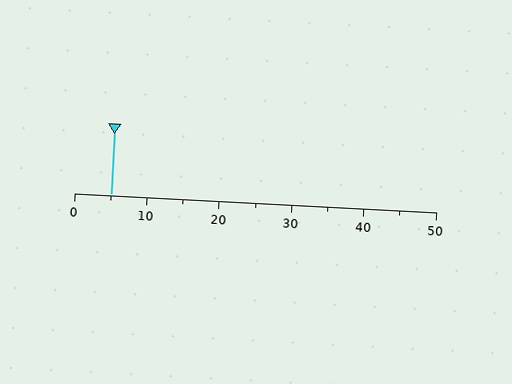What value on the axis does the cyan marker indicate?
The marker indicates approximately 5.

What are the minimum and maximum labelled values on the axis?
The axis runs from 0 to 50.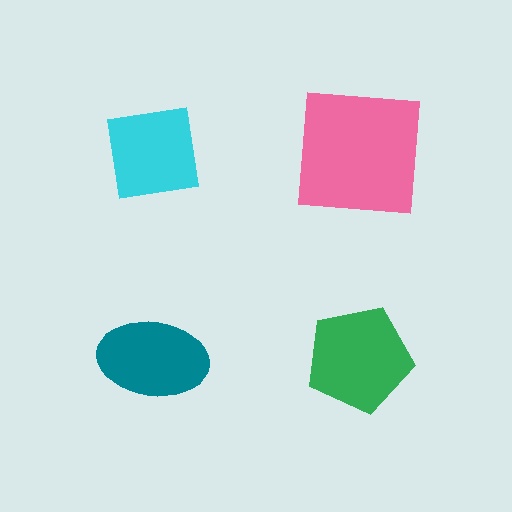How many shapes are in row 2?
2 shapes.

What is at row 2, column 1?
A teal ellipse.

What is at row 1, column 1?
A cyan square.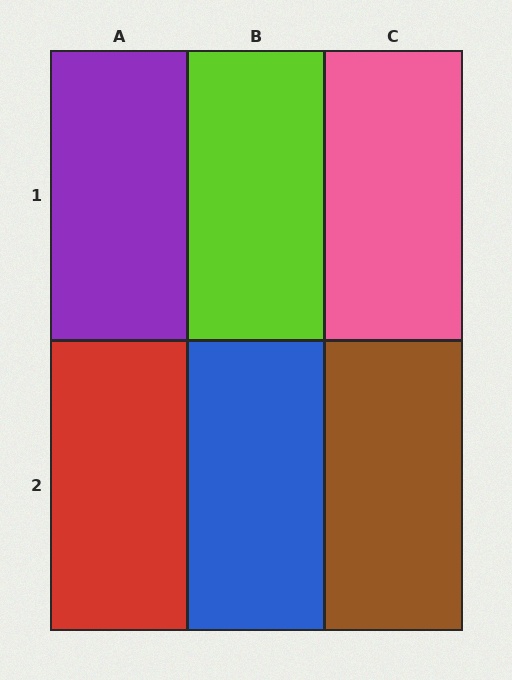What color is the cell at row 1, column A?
Purple.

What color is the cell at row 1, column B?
Lime.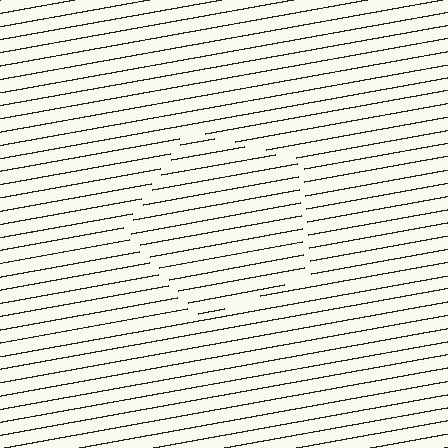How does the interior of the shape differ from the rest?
The interior of the shape contains the same grating, shifted by half a period — the contour is defined by the phase discontinuity where line-ends from the inner and outer gratings abut.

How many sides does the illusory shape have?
5 sides — the line-ends trace a pentagon.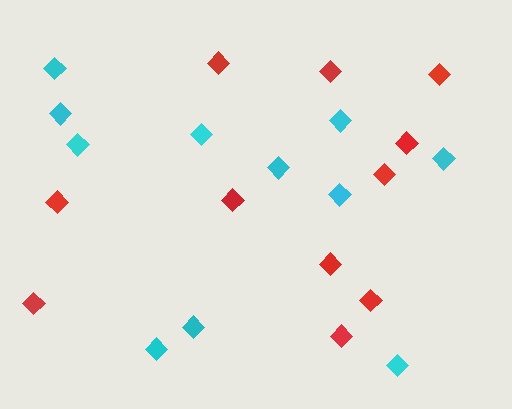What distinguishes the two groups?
There are 2 groups: one group of cyan diamonds (11) and one group of red diamonds (11).